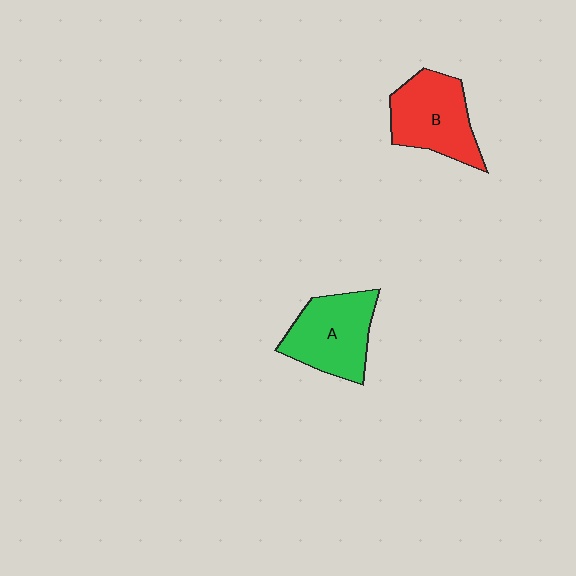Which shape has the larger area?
Shape B (red).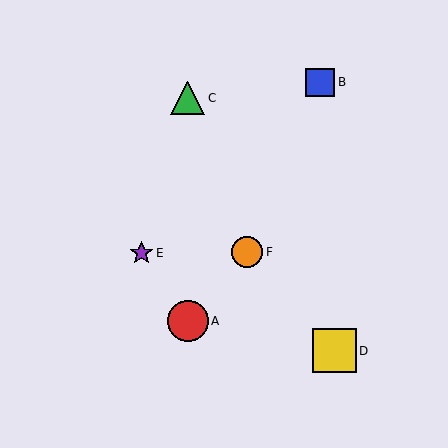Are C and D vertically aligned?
No, C is at x≈188 and D is at x≈334.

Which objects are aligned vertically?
Objects A, C are aligned vertically.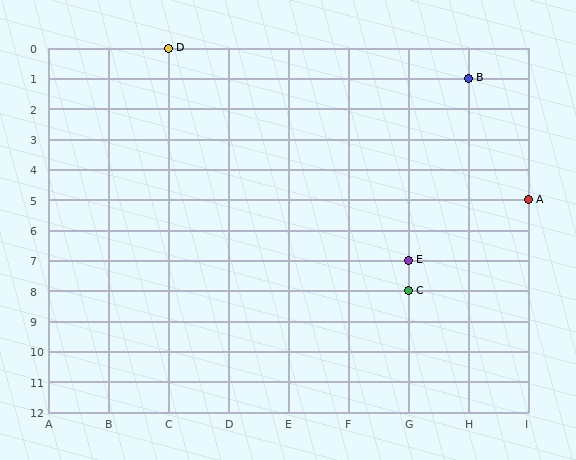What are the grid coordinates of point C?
Point C is at grid coordinates (G, 8).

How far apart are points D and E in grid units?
Points D and E are 4 columns and 7 rows apart (about 8.1 grid units diagonally).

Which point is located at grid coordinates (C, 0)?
Point D is at (C, 0).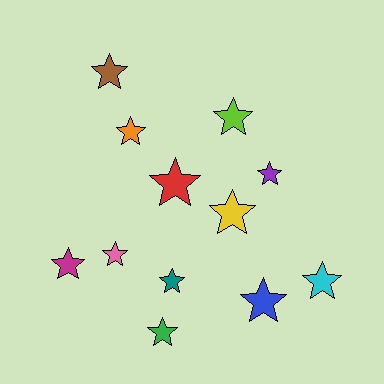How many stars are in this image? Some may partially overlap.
There are 12 stars.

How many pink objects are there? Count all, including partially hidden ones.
There is 1 pink object.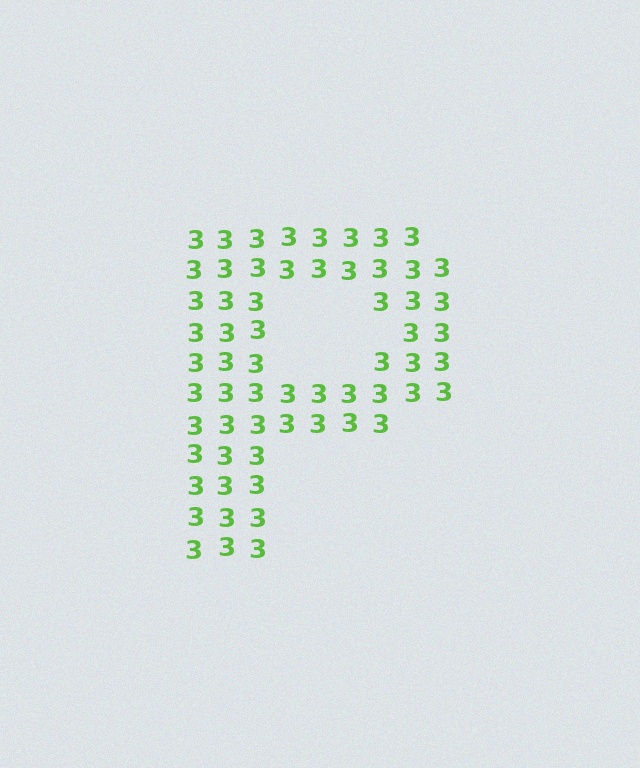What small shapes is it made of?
It is made of small digit 3's.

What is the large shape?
The large shape is the letter P.